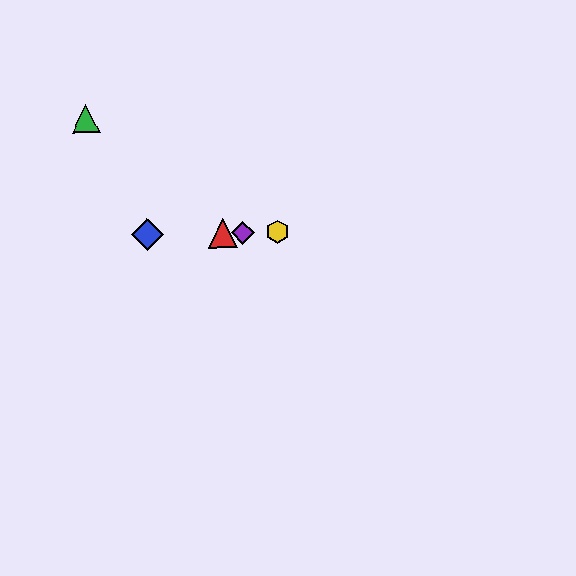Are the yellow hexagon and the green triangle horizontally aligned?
No, the yellow hexagon is at y≈232 and the green triangle is at y≈119.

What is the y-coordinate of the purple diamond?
The purple diamond is at y≈233.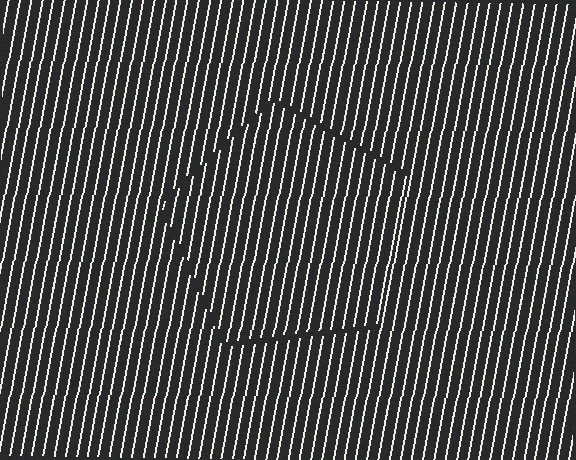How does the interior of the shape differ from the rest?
The interior of the shape contains the same grating, shifted by half a period — the contour is defined by the phase discontinuity where line-ends from the inner and outer gratings abut.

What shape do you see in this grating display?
An illusory pentagon. The interior of the shape contains the same grating, shifted by half a period — the contour is defined by the phase discontinuity where line-ends from the inner and outer gratings abut.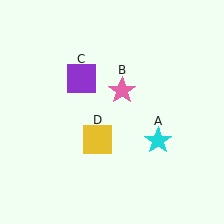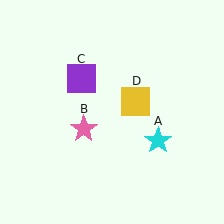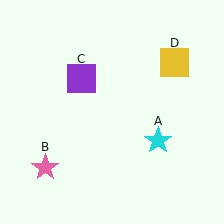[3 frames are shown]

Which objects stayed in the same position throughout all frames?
Cyan star (object A) and purple square (object C) remained stationary.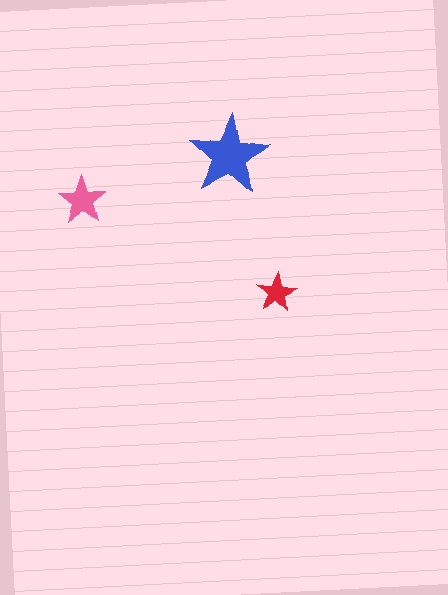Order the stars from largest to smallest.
the blue one, the pink one, the red one.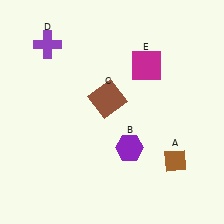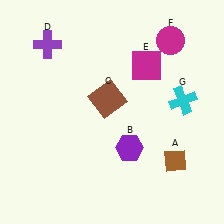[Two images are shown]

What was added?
A magenta circle (F), a cyan cross (G) were added in Image 2.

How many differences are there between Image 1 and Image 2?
There are 2 differences between the two images.